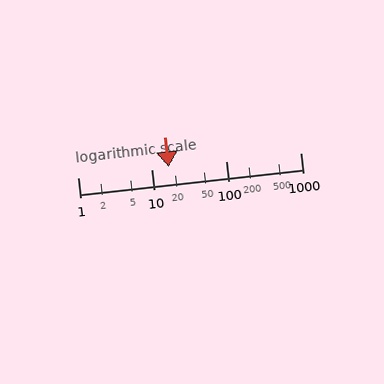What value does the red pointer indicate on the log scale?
The pointer indicates approximately 17.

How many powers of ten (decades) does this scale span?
The scale spans 3 decades, from 1 to 1000.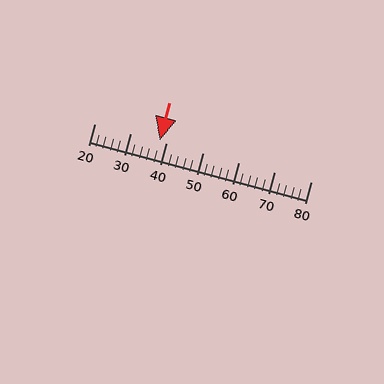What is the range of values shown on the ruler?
The ruler shows values from 20 to 80.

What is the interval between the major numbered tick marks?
The major tick marks are spaced 10 units apart.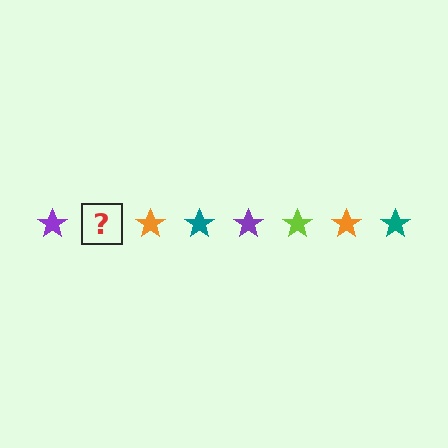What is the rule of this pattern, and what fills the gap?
The rule is that the pattern cycles through purple, lime, orange, teal stars. The gap should be filled with a lime star.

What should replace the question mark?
The question mark should be replaced with a lime star.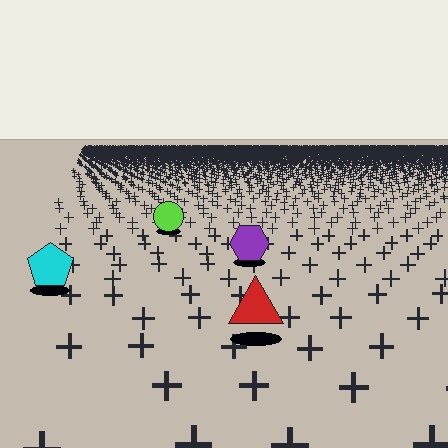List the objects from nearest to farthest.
From nearest to farthest: the red triangle, the cyan pentagon, the purple hexagon, the lime circle.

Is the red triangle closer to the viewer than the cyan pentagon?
Yes. The red triangle is closer — you can tell from the texture gradient: the ground texture is coarser near it.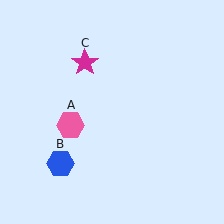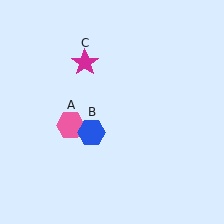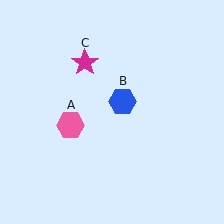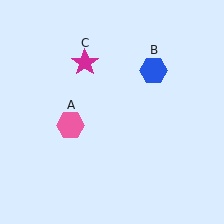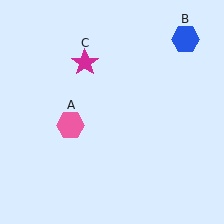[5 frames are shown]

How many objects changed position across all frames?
1 object changed position: blue hexagon (object B).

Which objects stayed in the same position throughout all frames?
Pink hexagon (object A) and magenta star (object C) remained stationary.